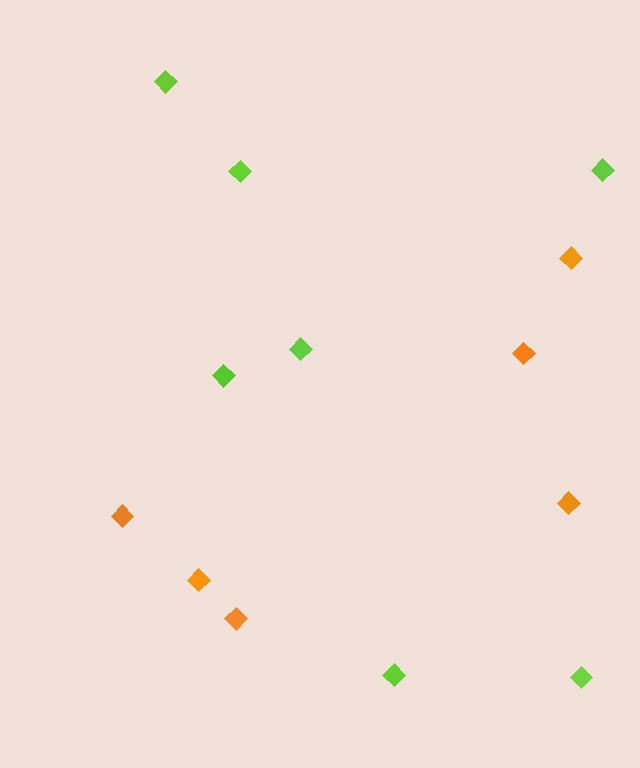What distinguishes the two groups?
There are 2 groups: one group of lime diamonds (7) and one group of orange diamonds (6).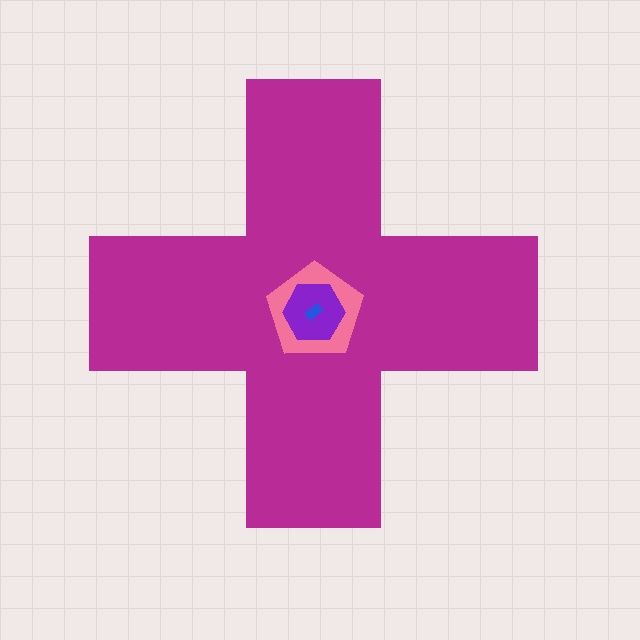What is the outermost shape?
The magenta cross.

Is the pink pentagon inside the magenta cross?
Yes.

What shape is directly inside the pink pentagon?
The purple hexagon.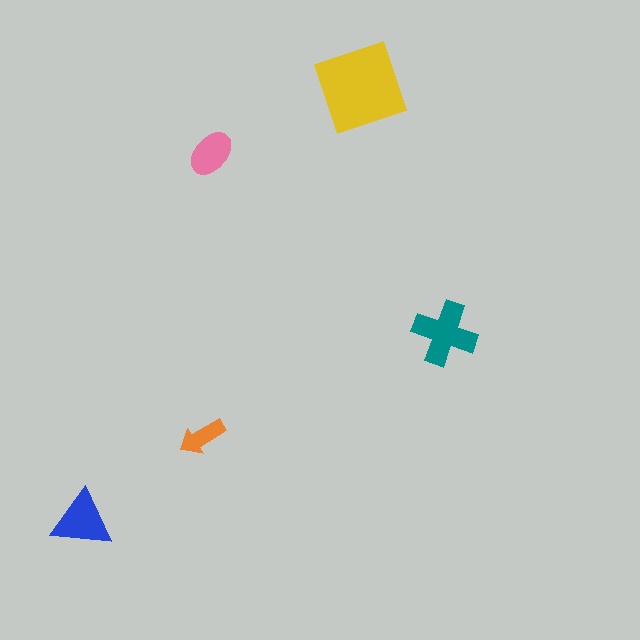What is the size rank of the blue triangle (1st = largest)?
3rd.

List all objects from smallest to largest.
The orange arrow, the pink ellipse, the blue triangle, the teal cross, the yellow diamond.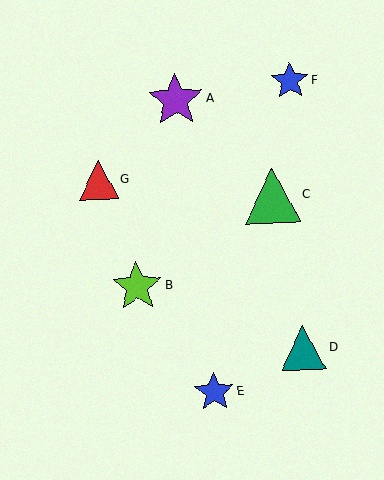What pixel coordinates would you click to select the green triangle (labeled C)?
Click at (272, 196) to select the green triangle C.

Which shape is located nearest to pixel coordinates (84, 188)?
The red triangle (labeled G) at (98, 180) is nearest to that location.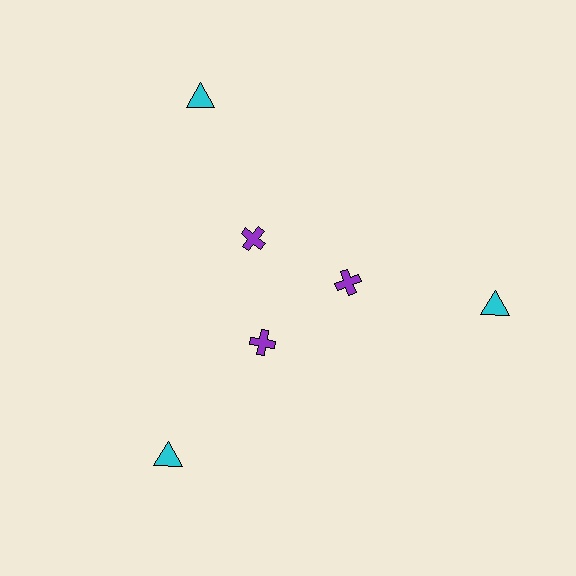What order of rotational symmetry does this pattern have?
This pattern has 3-fold rotational symmetry.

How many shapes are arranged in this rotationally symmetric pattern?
There are 6 shapes, arranged in 3 groups of 2.